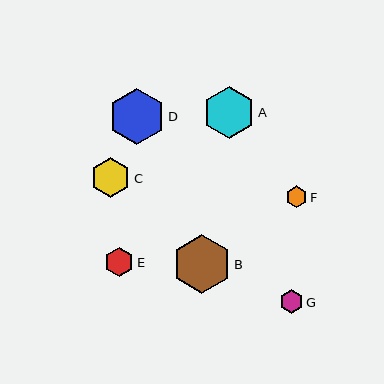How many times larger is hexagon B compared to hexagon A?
Hexagon B is approximately 1.1 times the size of hexagon A.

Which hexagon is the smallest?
Hexagon F is the smallest with a size of approximately 21 pixels.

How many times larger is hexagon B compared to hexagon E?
Hexagon B is approximately 2.1 times the size of hexagon E.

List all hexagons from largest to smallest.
From largest to smallest: B, D, A, C, E, G, F.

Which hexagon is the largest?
Hexagon B is the largest with a size of approximately 59 pixels.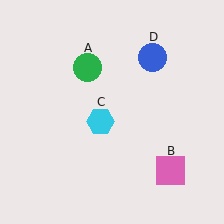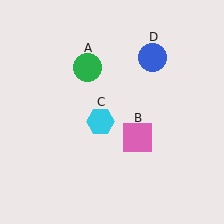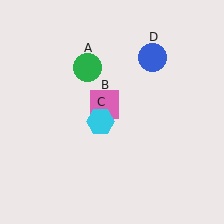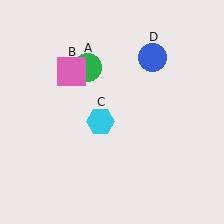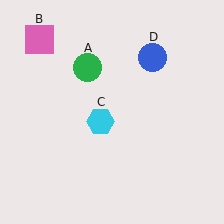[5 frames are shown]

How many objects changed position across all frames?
1 object changed position: pink square (object B).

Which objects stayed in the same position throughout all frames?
Green circle (object A) and cyan hexagon (object C) and blue circle (object D) remained stationary.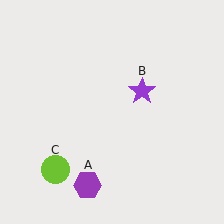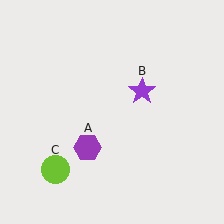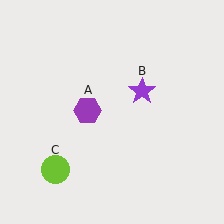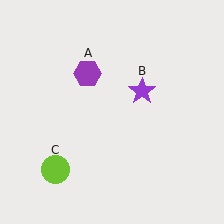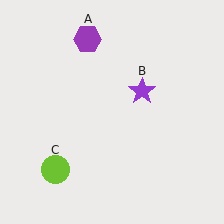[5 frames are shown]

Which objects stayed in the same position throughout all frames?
Purple star (object B) and lime circle (object C) remained stationary.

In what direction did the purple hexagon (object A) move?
The purple hexagon (object A) moved up.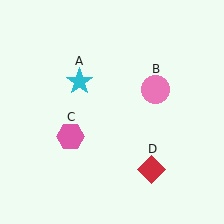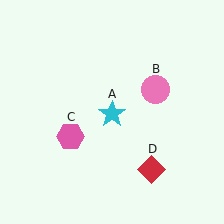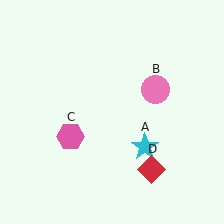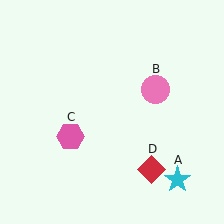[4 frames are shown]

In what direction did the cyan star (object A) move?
The cyan star (object A) moved down and to the right.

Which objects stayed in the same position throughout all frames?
Pink circle (object B) and pink hexagon (object C) and red diamond (object D) remained stationary.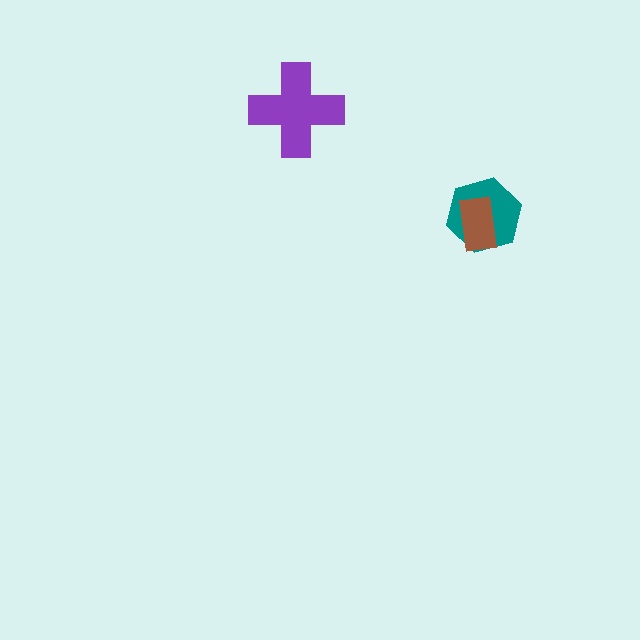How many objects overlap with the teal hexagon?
1 object overlaps with the teal hexagon.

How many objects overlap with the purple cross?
0 objects overlap with the purple cross.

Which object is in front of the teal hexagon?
The brown rectangle is in front of the teal hexagon.